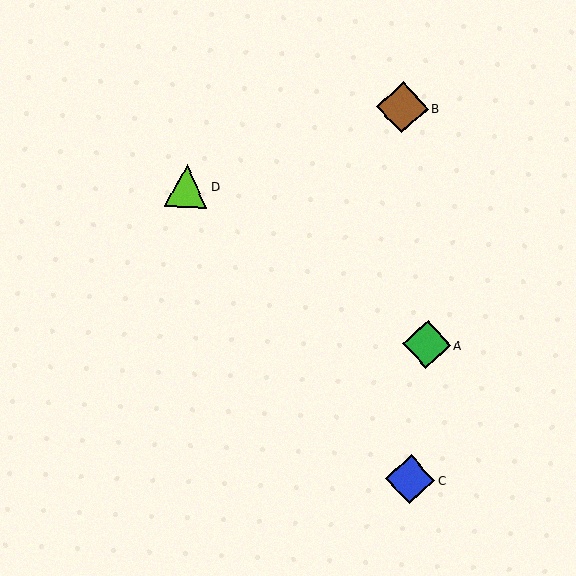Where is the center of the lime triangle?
The center of the lime triangle is at (187, 186).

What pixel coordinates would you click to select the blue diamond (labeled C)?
Click at (410, 479) to select the blue diamond C.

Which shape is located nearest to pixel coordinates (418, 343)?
The green diamond (labeled A) at (427, 344) is nearest to that location.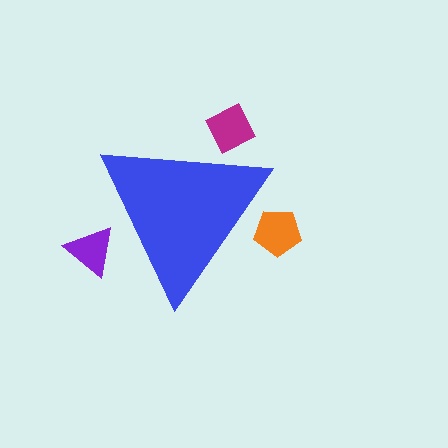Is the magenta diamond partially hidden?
Yes, the magenta diamond is partially hidden behind the blue triangle.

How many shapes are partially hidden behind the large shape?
3 shapes are partially hidden.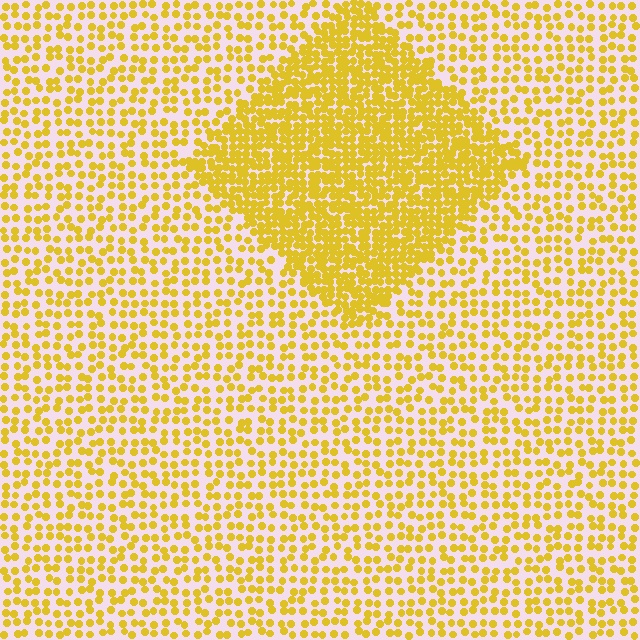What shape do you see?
I see a diamond.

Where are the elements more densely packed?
The elements are more densely packed inside the diamond boundary.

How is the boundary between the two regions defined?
The boundary is defined by a change in element density (approximately 2.2x ratio). All elements are the same color, size, and shape.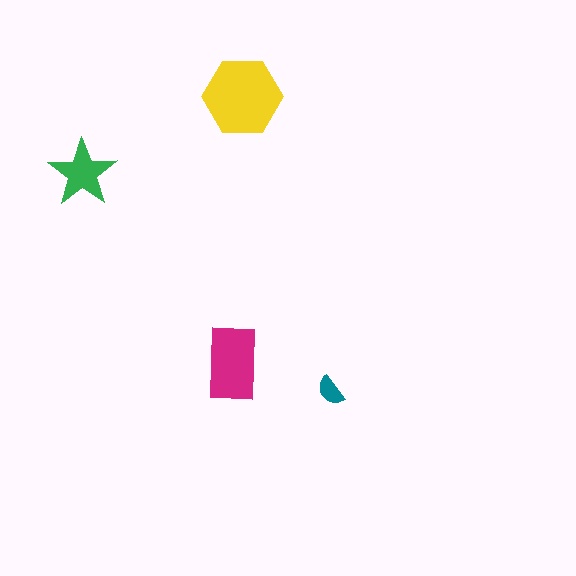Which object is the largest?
The yellow hexagon.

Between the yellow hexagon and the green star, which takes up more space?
The yellow hexagon.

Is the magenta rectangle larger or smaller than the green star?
Larger.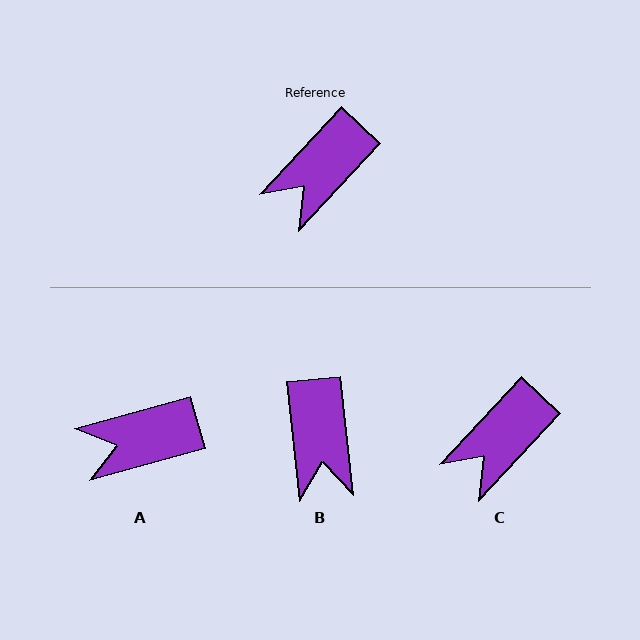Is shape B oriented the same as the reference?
No, it is off by about 49 degrees.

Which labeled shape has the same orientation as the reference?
C.